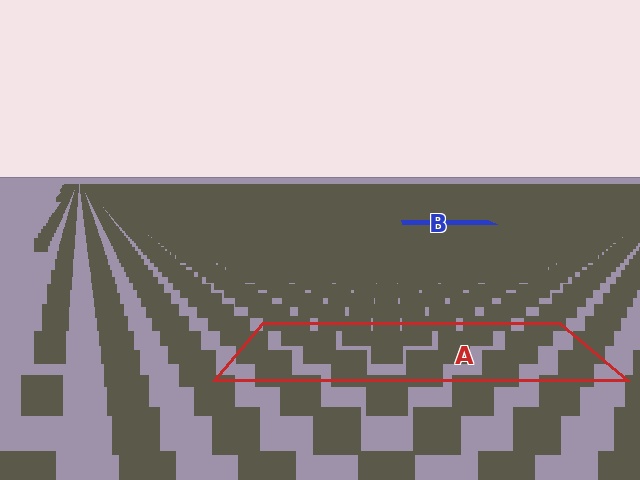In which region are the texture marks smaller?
The texture marks are smaller in region B, because it is farther away.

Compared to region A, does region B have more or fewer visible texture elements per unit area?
Region B has more texture elements per unit area — they are packed more densely because it is farther away.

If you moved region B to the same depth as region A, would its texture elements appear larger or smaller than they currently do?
They would appear larger. At a closer depth, the same texture elements are projected at a bigger on-screen size.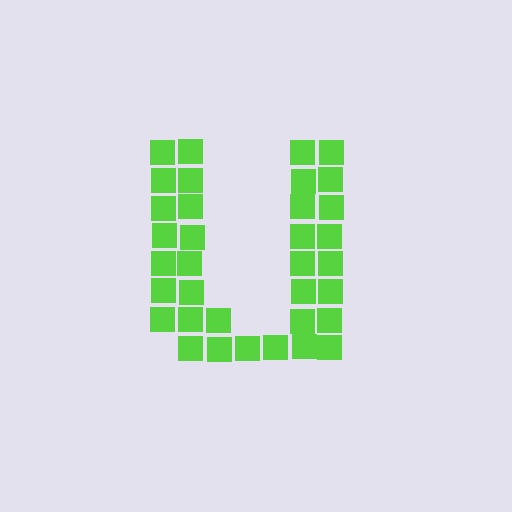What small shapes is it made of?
It is made of small squares.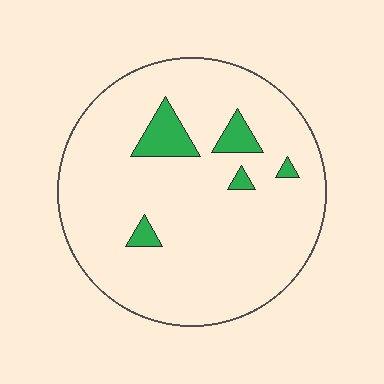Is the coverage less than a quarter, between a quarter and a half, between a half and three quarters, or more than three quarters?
Less than a quarter.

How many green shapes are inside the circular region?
5.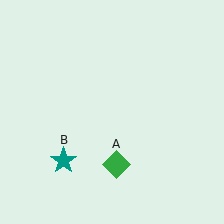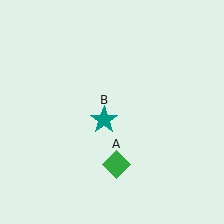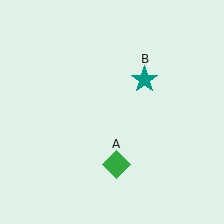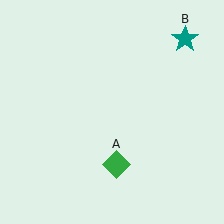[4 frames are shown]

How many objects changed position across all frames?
1 object changed position: teal star (object B).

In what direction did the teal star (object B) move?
The teal star (object B) moved up and to the right.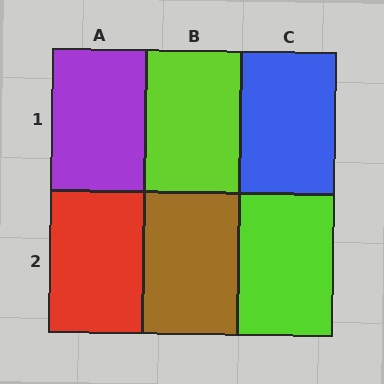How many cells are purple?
1 cell is purple.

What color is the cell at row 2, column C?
Lime.